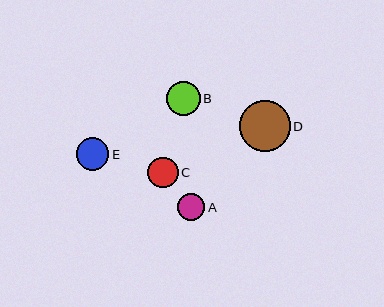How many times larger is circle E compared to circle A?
Circle E is approximately 1.2 times the size of circle A.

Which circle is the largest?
Circle D is the largest with a size of approximately 51 pixels.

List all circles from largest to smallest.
From largest to smallest: D, B, E, C, A.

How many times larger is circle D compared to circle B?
Circle D is approximately 1.5 times the size of circle B.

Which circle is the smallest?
Circle A is the smallest with a size of approximately 27 pixels.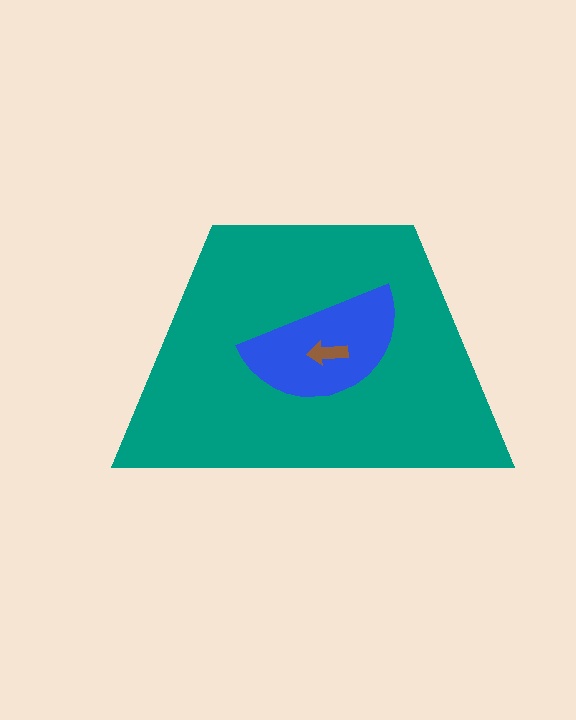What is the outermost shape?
The teal trapezoid.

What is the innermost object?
The brown arrow.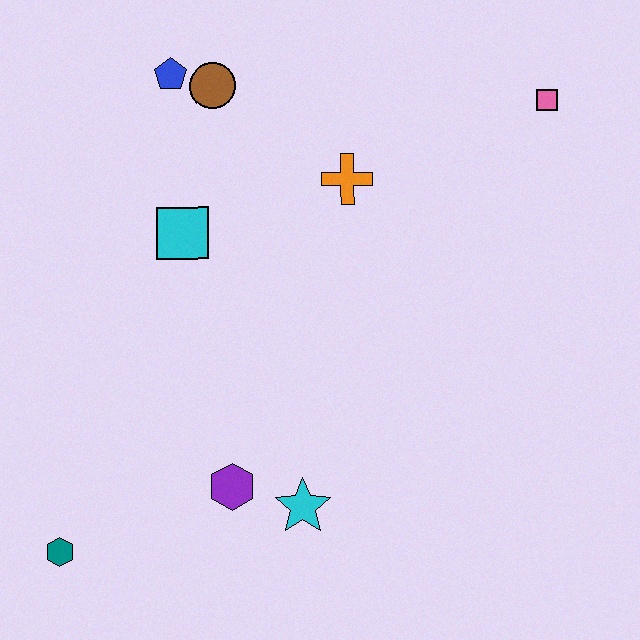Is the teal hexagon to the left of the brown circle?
Yes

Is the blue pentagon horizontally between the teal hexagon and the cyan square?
Yes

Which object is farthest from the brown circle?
The teal hexagon is farthest from the brown circle.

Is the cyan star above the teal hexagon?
Yes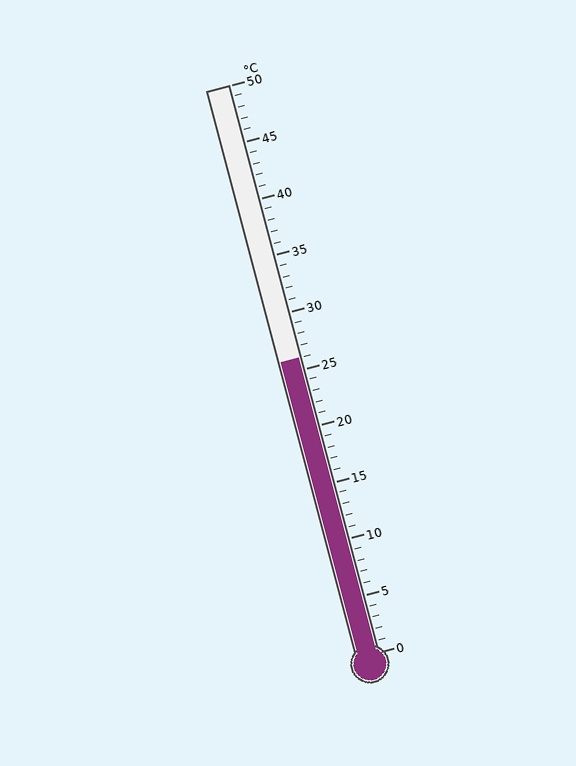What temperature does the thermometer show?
The thermometer shows approximately 26°C.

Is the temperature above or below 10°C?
The temperature is above 10°C.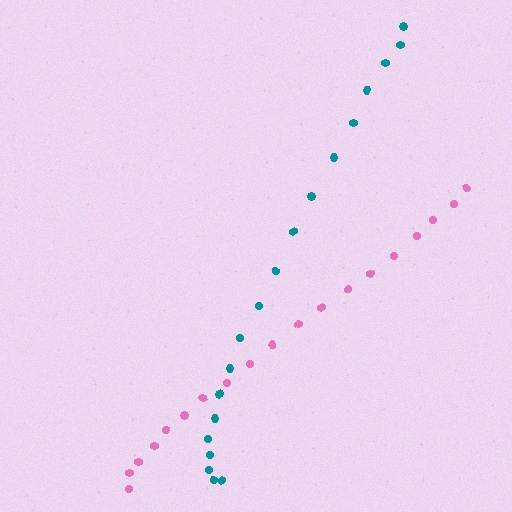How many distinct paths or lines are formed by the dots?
There are 2 distinct paths.